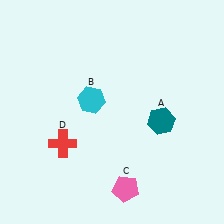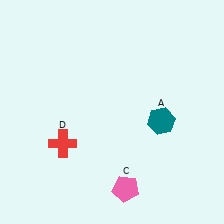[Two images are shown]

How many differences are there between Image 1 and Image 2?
There is 1 difference between the two images.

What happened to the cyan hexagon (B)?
The cyan hexagon (B) was removed in Image 2. It was in the top-left area of Image 1.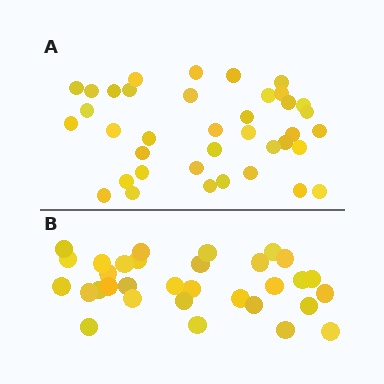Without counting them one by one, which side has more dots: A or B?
Region A (the top region) has more dots.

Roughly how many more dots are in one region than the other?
Region A has about 6 more dots than region B.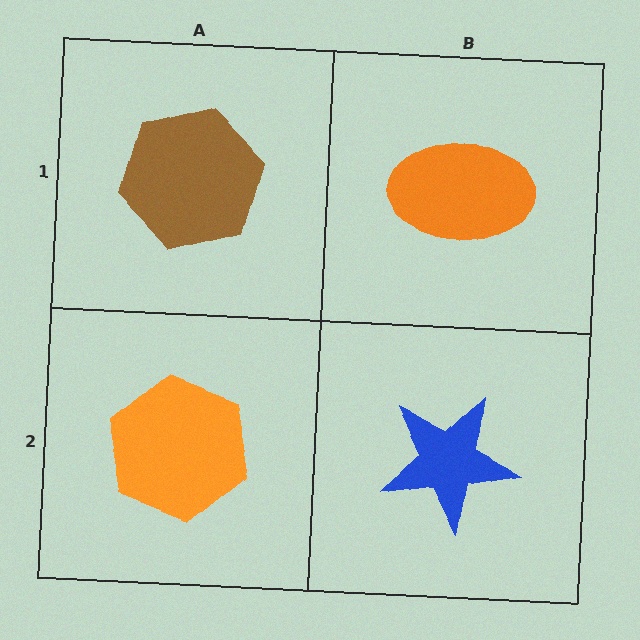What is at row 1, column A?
A brown hexagon.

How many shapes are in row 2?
2 shapes.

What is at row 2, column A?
An orange hexagon.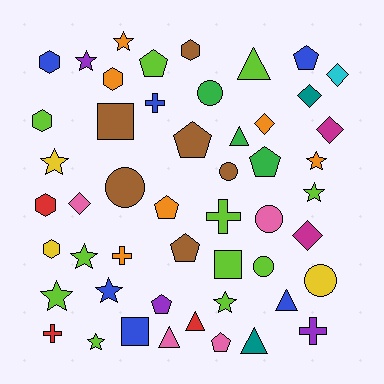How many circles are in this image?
There are 6 circles.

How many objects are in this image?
There are 50 objects.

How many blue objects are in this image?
There are 6 blue objects.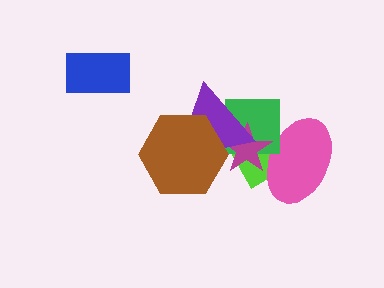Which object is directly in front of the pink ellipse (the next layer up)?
The green square is directly in front of the pink ellipse.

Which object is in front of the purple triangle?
The brown hexagon is in front of the purple triangle.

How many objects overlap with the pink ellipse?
3 objects overlap with the pink ellipse.